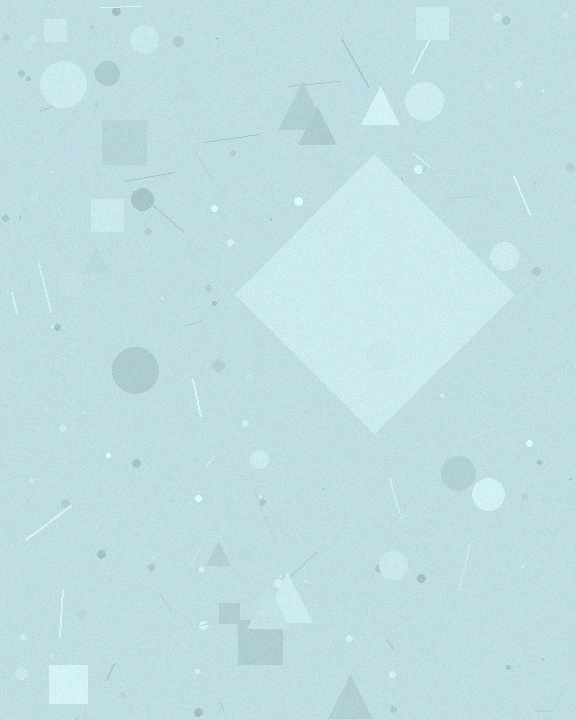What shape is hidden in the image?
A diamond is hidden in the image.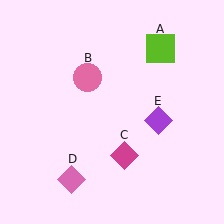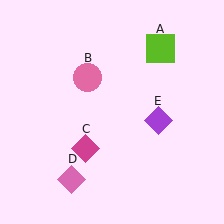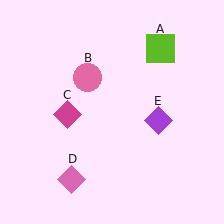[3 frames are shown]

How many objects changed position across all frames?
1 object changed position: magenta diamond (object C).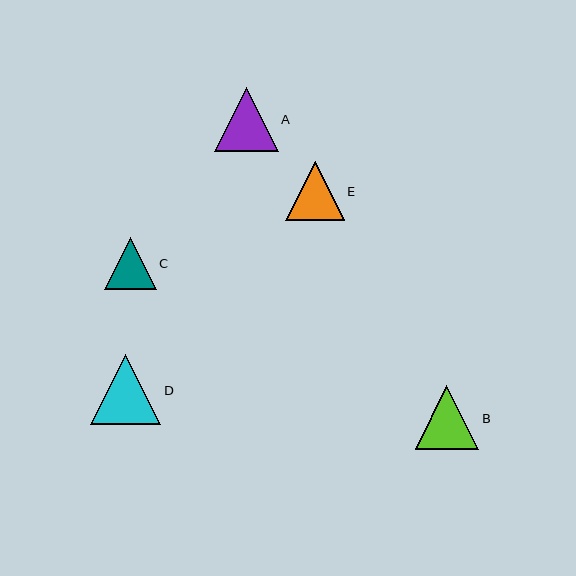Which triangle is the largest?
Triangle D is the largest with a size of approximately 70 pixels.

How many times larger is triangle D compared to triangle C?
Triangle D is approximately 1.4 times the size of triangle C.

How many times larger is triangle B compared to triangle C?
Triangle B is approximately 1.2 times the size of triangle C.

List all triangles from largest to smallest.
From largest to smallest: D, B, A, E, C.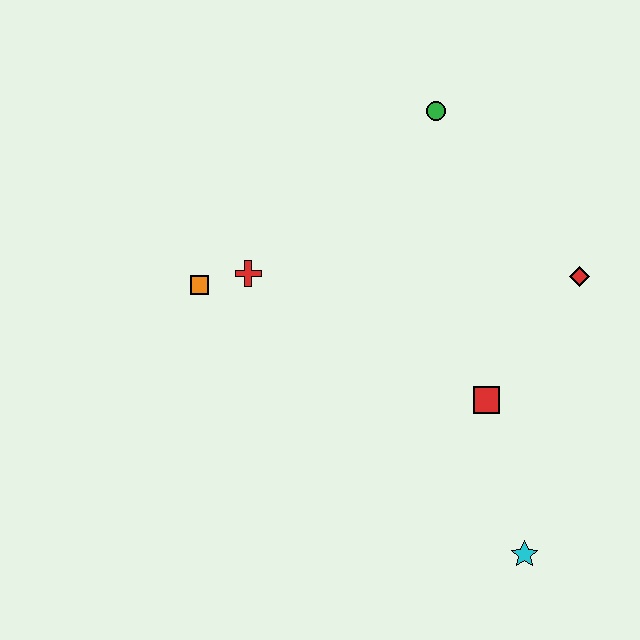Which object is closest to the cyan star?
The red square is closest to the cyan star.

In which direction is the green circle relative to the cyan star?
The green circle is above the cyan star.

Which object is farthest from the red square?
The orange square is farthest from the red square.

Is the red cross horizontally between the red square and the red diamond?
No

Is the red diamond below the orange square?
No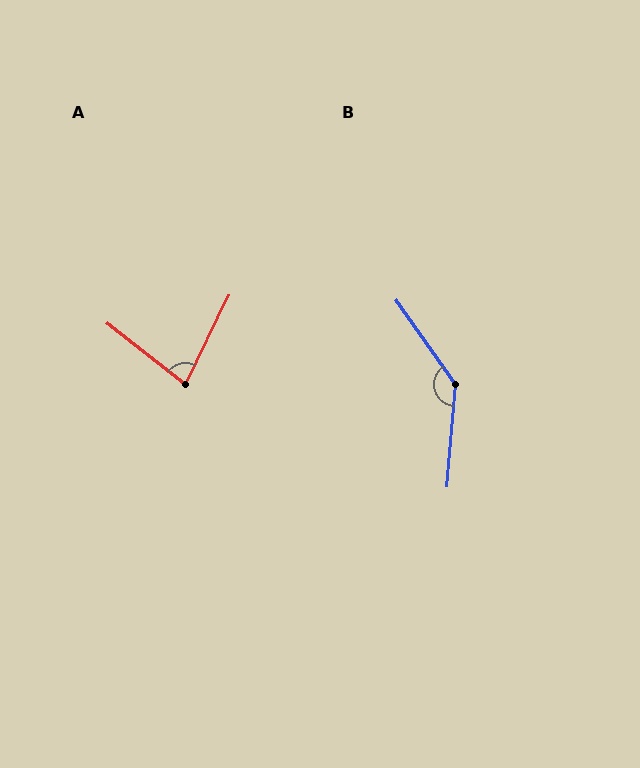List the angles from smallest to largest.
A (78°), B (140°).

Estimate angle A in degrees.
Approximately 78 degrees.